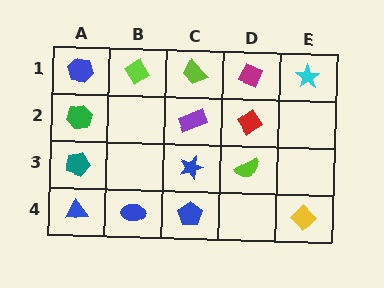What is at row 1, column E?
A cyan star.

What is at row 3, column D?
A lime semicircle.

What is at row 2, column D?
A red diamond.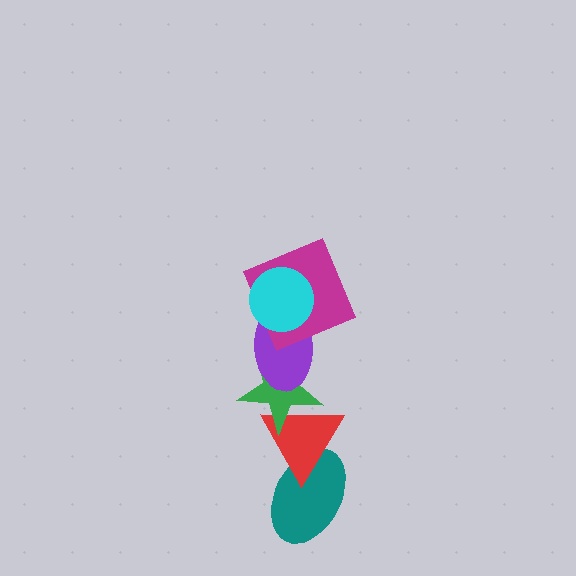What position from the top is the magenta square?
The magenta square is 2nd from the top.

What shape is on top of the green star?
The purple ellipse is on top of the green star.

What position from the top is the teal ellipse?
The teal ellipse is 6th from the top.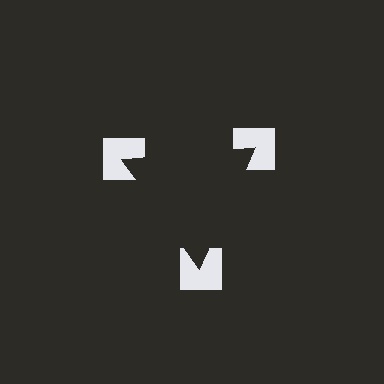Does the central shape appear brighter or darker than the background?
It typically appears slightly darker than the background, even though no actual brightness change is drawn.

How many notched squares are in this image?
There are 3 — one at each vertex of the illusory triangle.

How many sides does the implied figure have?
3 sides.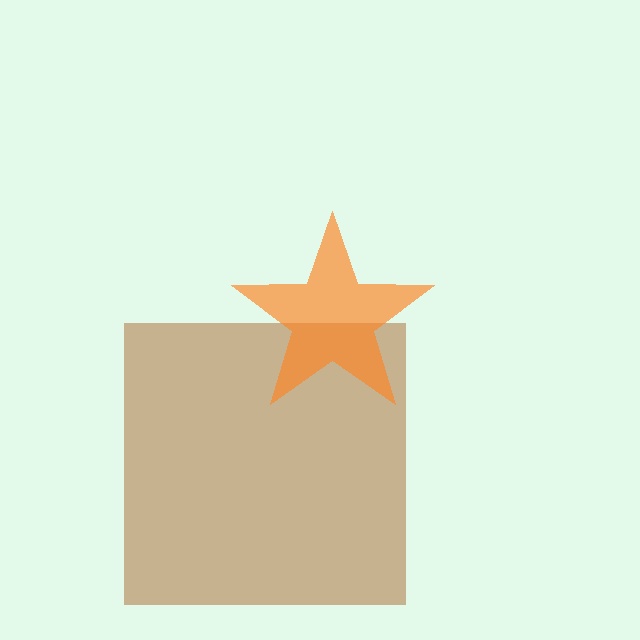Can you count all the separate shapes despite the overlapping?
Yes, there are 2 separate shapes.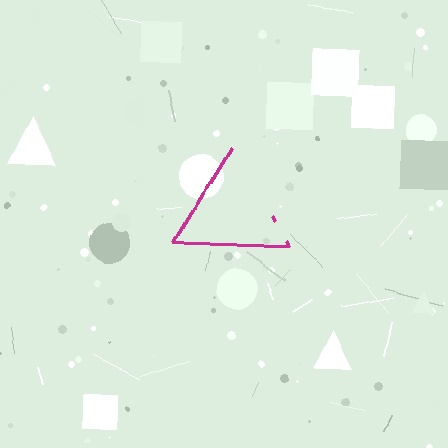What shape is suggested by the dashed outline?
The dashed outline suggests a triangle.